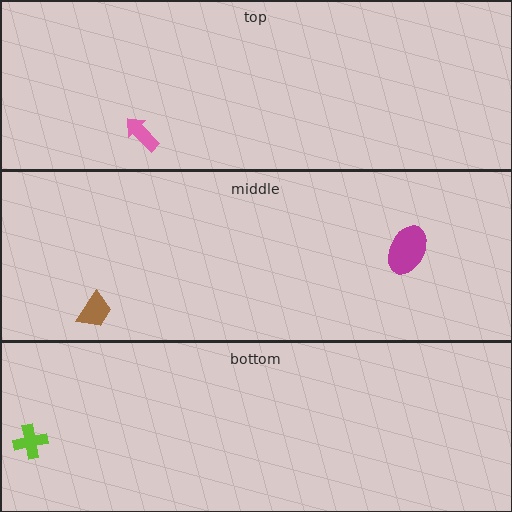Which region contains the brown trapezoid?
The middle region.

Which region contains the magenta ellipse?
The middle region.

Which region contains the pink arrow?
The top region.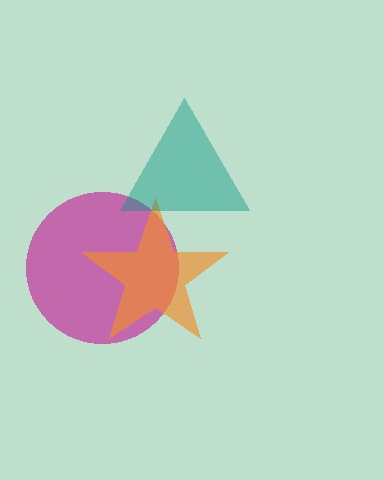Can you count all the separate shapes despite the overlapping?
Yes, there are 3 separate shapes.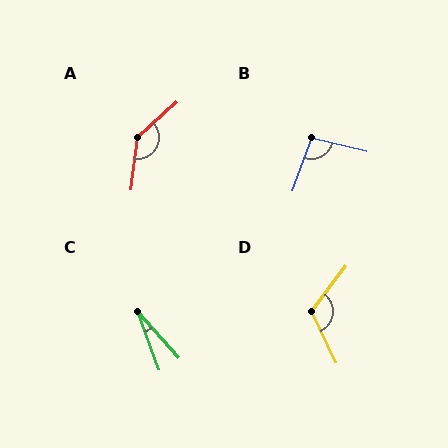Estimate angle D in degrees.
Approximately 118 degrees.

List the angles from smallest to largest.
C (21°), B (96°), D (118°), A (139°).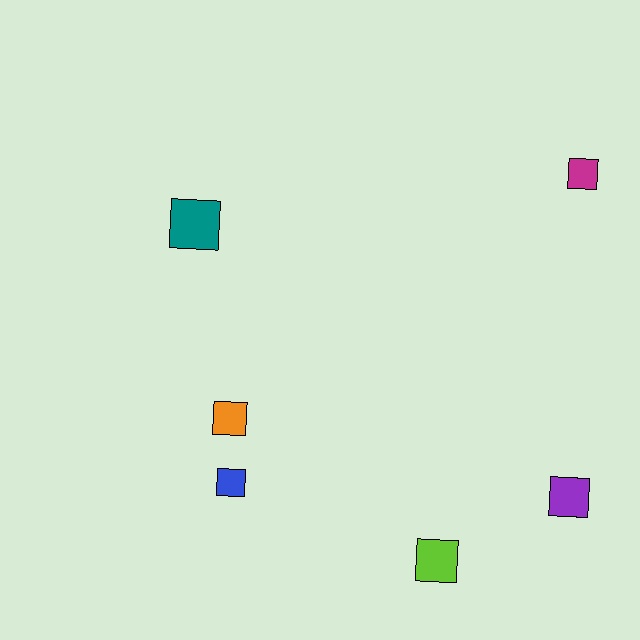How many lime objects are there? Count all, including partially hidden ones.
There is 1 lime object.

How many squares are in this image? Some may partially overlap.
There are 6 squares.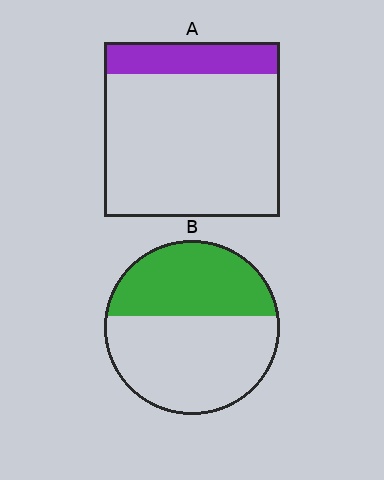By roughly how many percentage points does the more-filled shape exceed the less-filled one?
By roughly 25 percentage points (B over A).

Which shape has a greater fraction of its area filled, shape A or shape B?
Shape B.